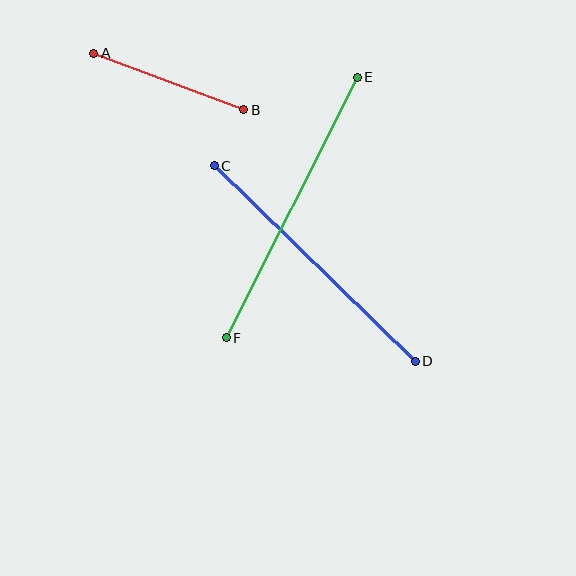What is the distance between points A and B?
The distance is approximately 160 pixels.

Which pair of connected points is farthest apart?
Points E and F are farthest apart.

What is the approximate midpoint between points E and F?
The midpoint is at approximately (292, 207) pixels.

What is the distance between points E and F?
The distance is approximately 291 pixels.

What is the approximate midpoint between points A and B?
The midpoint is at approximately (169, 82) pixels.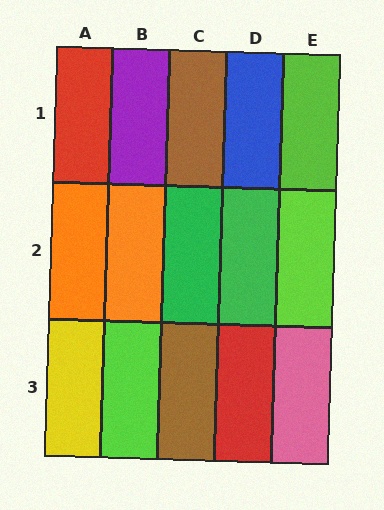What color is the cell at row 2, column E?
Lime.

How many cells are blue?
1 cell is blue.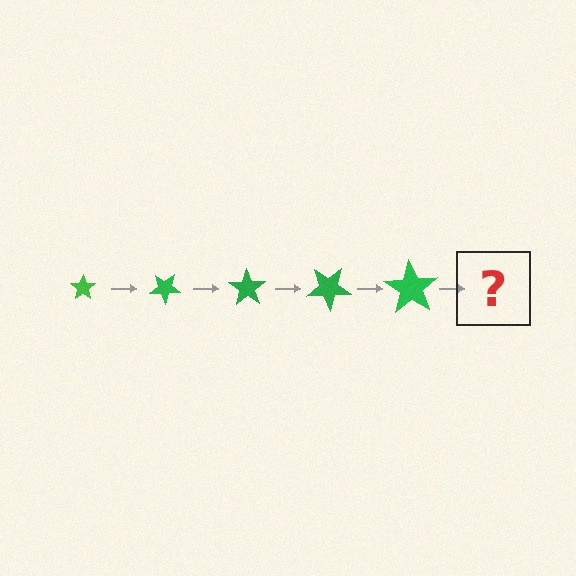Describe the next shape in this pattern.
It should be a star, larger than the previous one and rotated 175 degrees from the start.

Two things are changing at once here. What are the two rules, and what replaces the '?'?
The two rules are that the star grows larger each step and it rotates 35 degrees each step. The '?' should be a star, larger than the previous one and rotated 175 degrees from the start.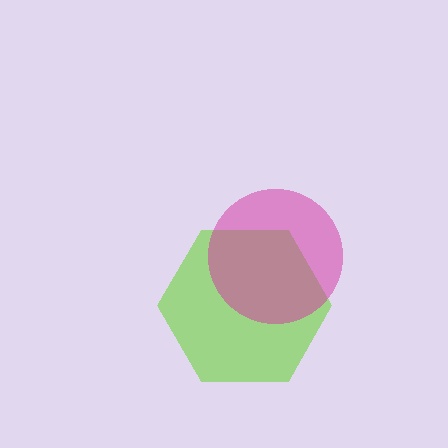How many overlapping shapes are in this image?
There are 2 overlapping shapes in the image.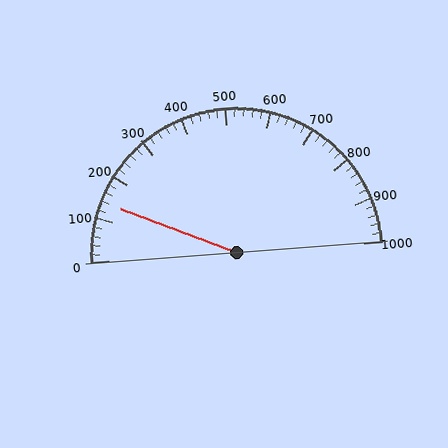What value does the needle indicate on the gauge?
The needle indicates approximately 140.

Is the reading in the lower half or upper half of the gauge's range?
The reading is in the lower half of the range (0 to 1000).